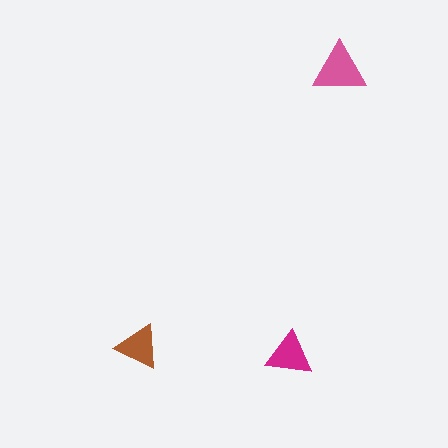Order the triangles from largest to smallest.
the pink one, the magenta one, the brown one.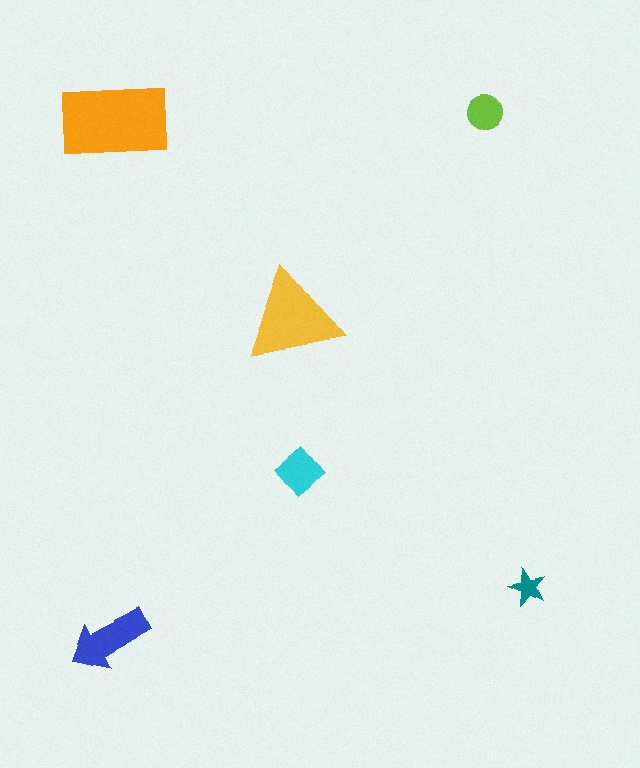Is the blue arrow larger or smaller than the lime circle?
Larger.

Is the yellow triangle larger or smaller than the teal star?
Larger.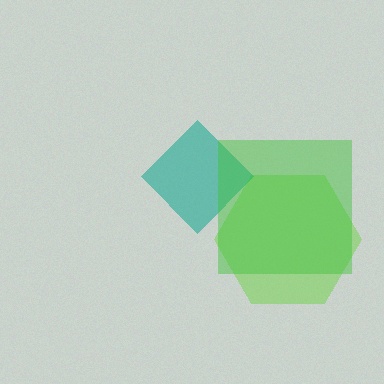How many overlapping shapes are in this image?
There are 3 overlapping shapes in the image.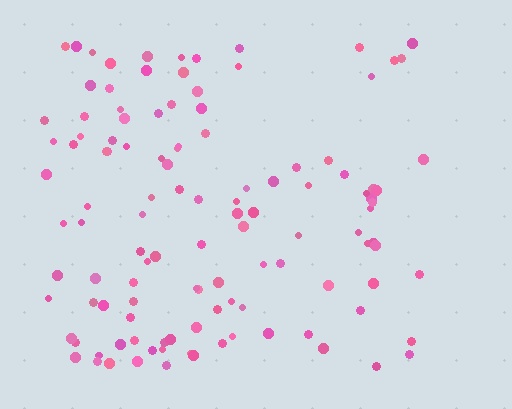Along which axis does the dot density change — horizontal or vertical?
Horizontal.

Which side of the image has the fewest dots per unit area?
The right.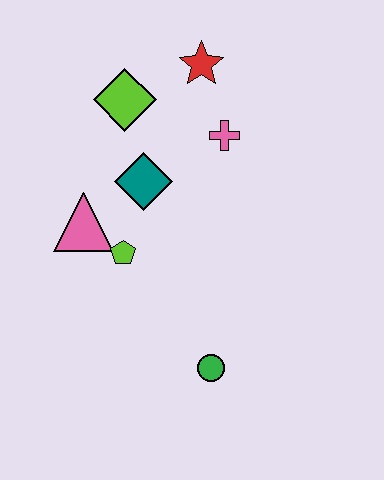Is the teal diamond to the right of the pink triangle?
Yes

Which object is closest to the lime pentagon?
The pink triangle is closest to the lime pentagon.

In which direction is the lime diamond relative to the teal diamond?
The lime diamond is above the teal diamond.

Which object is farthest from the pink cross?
The green circle is farthest from the pink cross.